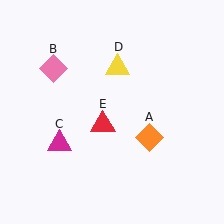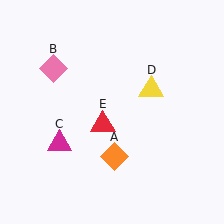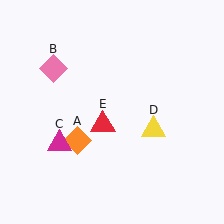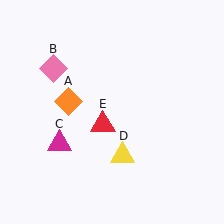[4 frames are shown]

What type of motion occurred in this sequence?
The orange diamond (object A), yellow triangle (object D) rotated clockwise around the center of the scene.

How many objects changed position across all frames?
2 objects changed position: orange diamond (object A), yellow triangle (object D).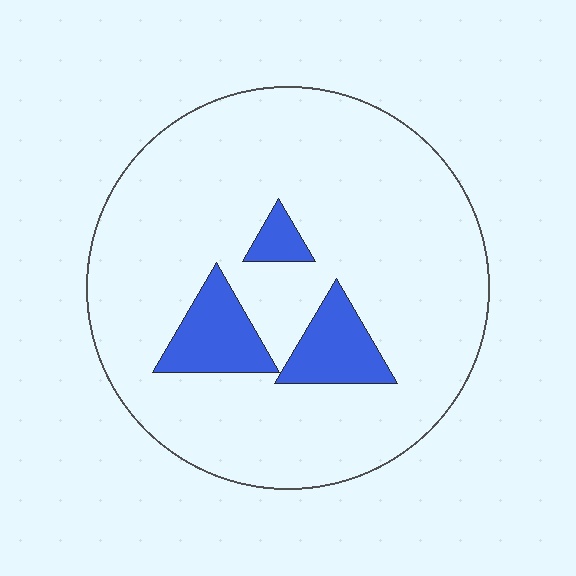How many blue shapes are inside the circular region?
3.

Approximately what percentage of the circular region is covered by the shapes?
Approximately 15%.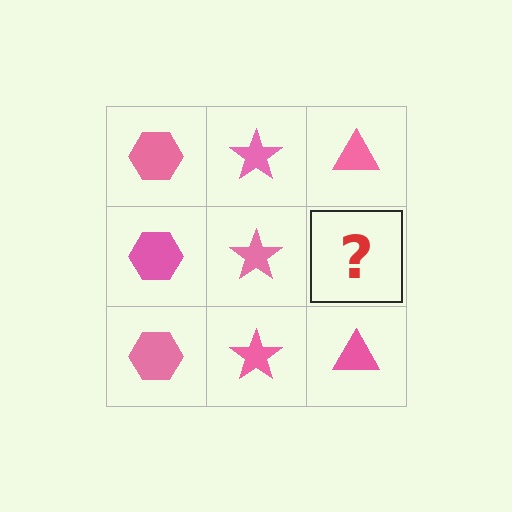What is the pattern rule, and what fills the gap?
The rule is that each column has a consistent shape. The gap should be filled with a pink triangle.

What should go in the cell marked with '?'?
The missing cell should contain a pink triangle.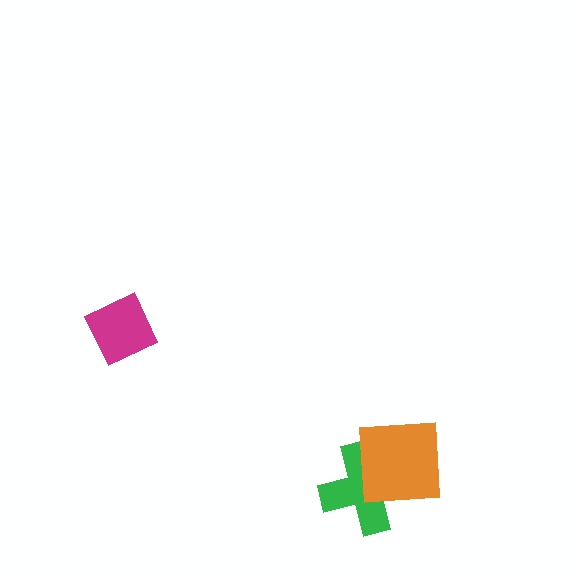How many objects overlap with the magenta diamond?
0 objects overlap with the magenta diamond.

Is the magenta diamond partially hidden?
No, no other shape covers it.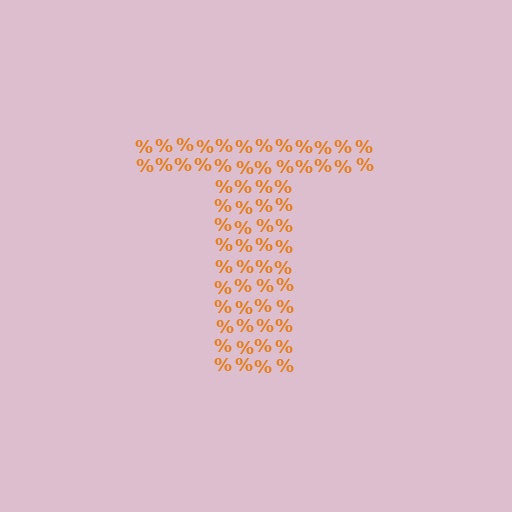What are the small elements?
The small elements are percent signs.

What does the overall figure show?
The overall figure shows the letter T.